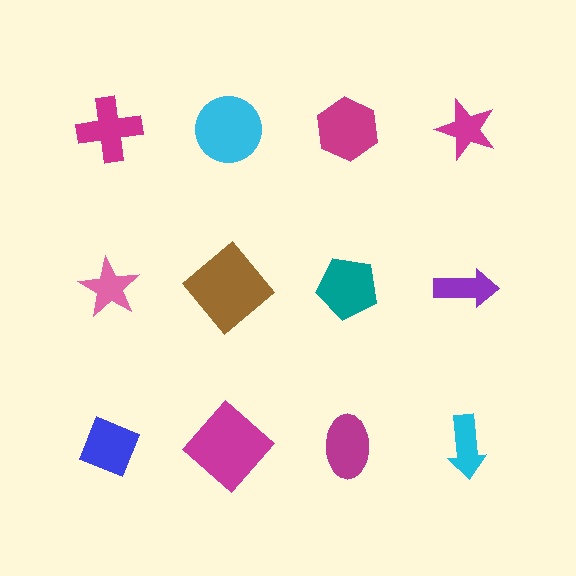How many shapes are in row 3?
4 shapes.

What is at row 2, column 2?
A brown diamond.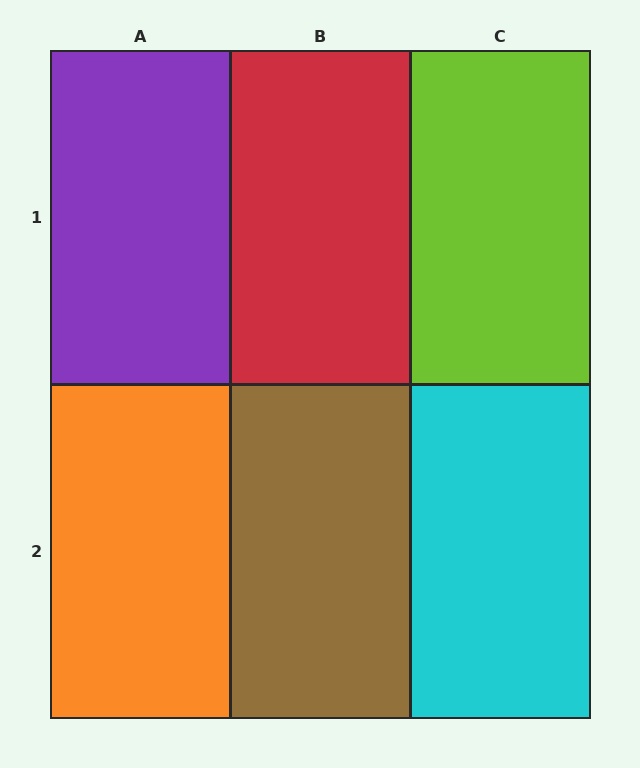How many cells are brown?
1 cell is brown.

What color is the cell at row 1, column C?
Lime.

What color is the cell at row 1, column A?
Purple.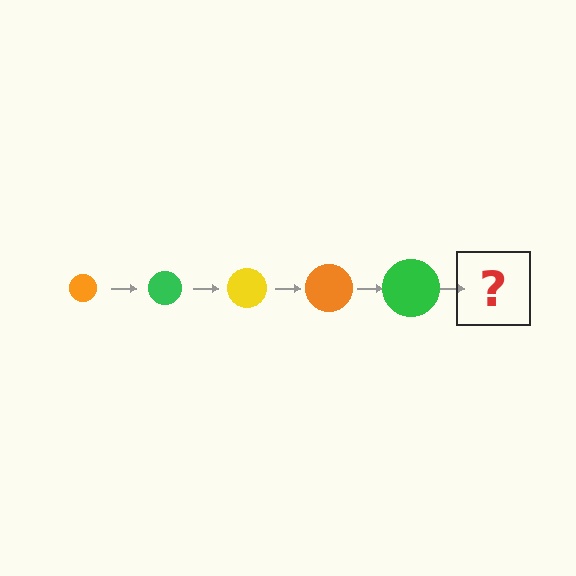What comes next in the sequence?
The next element should be a yellow circle, larger than the previous one.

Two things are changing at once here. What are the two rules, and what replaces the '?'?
The two rules are that the circle grows larger each step and the color cycles through orange, green, and yellow. The '?' should be a yellow circle, larger than the previous one.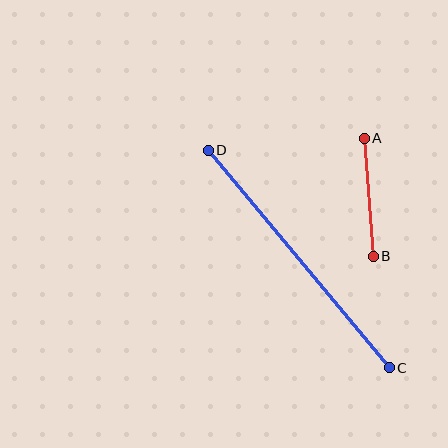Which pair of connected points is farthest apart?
Points C and D are farthest apart.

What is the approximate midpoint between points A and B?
The midpoint is at approximately (369, 197) pixels.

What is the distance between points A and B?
The distance is approximately 118 pixels.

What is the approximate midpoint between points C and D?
The midpoint is at approximately (299, 259) pixels.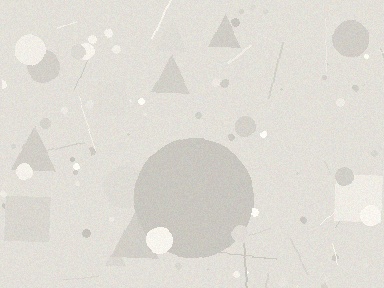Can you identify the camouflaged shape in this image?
The camouflaged shape is a circle.